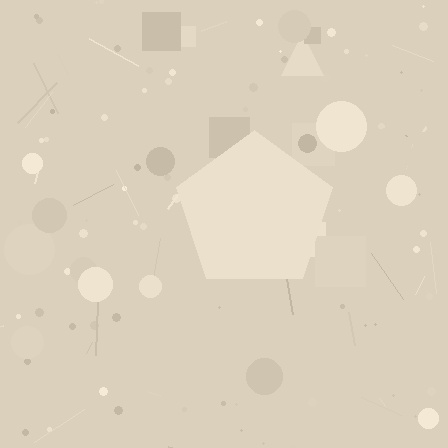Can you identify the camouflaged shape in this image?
The camouflaged shape is a pentagon.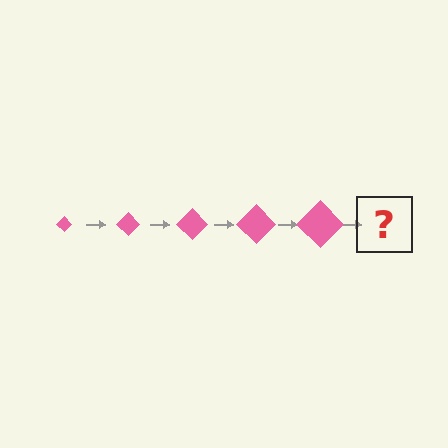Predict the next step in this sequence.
The next step is a pink diamond, larger than the previous one.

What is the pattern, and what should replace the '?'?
The pattern is that the diamond gets progressively larger each step. The '?' should be a pink diamond, larger than the previous one.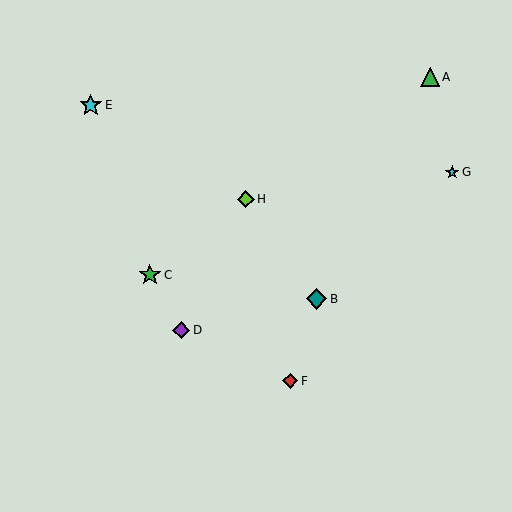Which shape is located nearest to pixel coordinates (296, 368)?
The red diamond (labeled F) at (290, 381) is nearest to that location.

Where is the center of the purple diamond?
The center of the purple diamond is at (181, 330).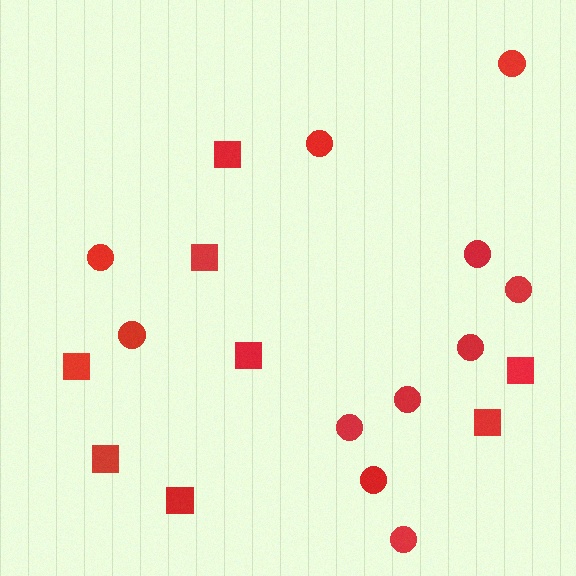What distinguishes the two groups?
There are 2 groups: one group of squares (8) and one group of circles (11).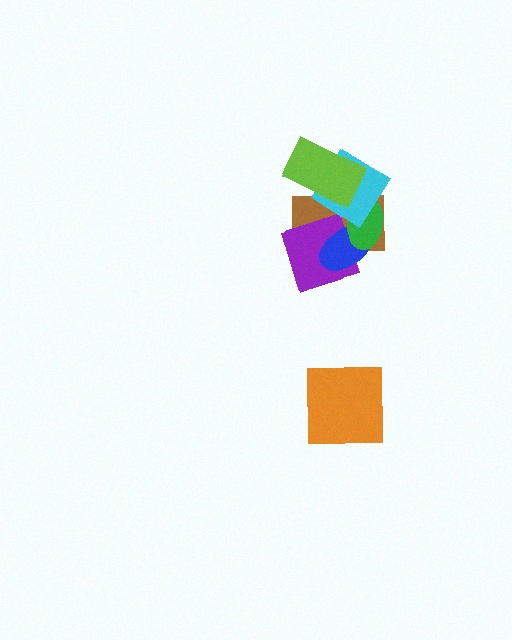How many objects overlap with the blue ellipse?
4 objects overlap with the blue ellipse.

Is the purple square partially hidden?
Yes, it is partially covered by another shape.